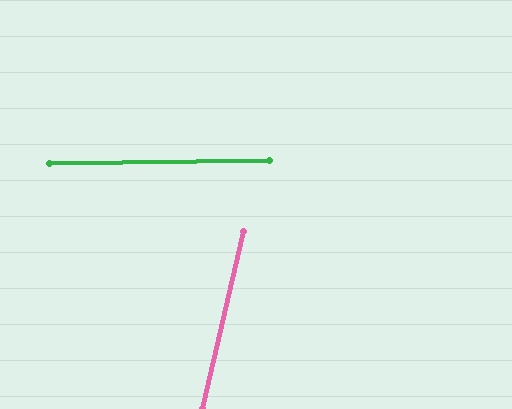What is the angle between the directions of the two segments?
Approximately 76 degrees.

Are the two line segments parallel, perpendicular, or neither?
Neither parallel nor perpendicular — they differ by about 76°.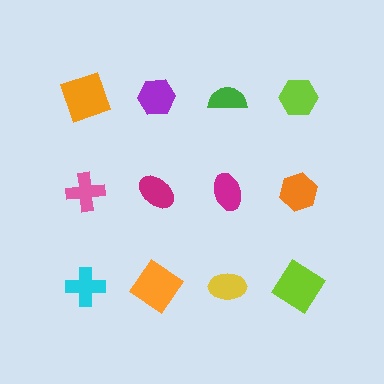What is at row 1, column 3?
A green semicircle.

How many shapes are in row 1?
4 shapes.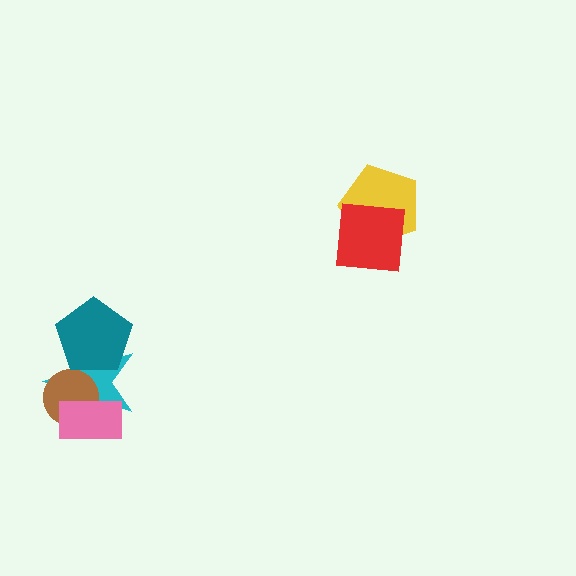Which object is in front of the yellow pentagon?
The red square is in front of the yellow pentagon.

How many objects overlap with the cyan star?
3 objects overlap with the cyan star.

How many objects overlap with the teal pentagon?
1 object overlaps with the teal pentagon.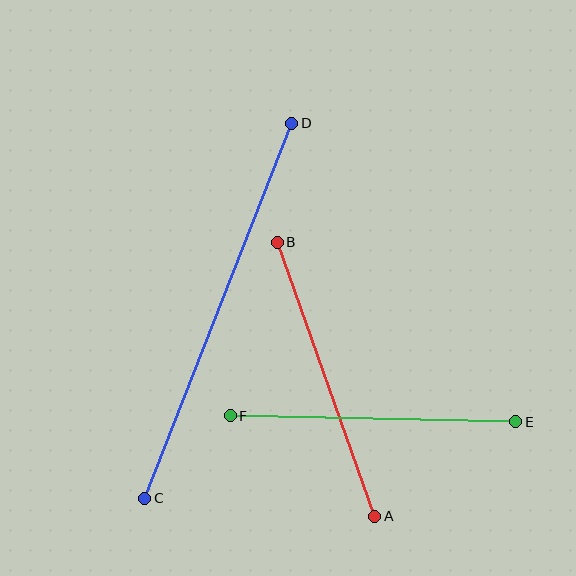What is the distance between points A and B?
The distance is approximately 291 pixels.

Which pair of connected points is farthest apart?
Points C and D are farthest apart.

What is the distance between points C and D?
The distance is approximately 403 pixels.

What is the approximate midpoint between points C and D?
The midpoint is at approximately (218, 311) pixels.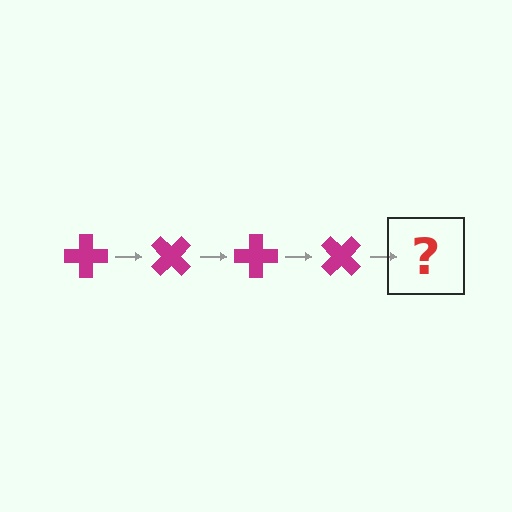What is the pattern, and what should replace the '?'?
The pattern is that the cross rotates 45 degrees each step. The '?' should be a magenta cross rotated 180 degrees.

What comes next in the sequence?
The next element should be a magenta cross rotated 180 degrees.